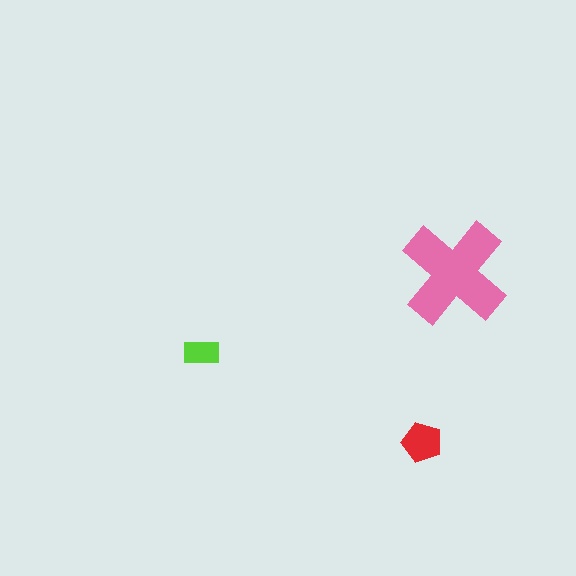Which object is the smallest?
The lime rectangle.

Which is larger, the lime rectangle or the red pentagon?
The red pentagon.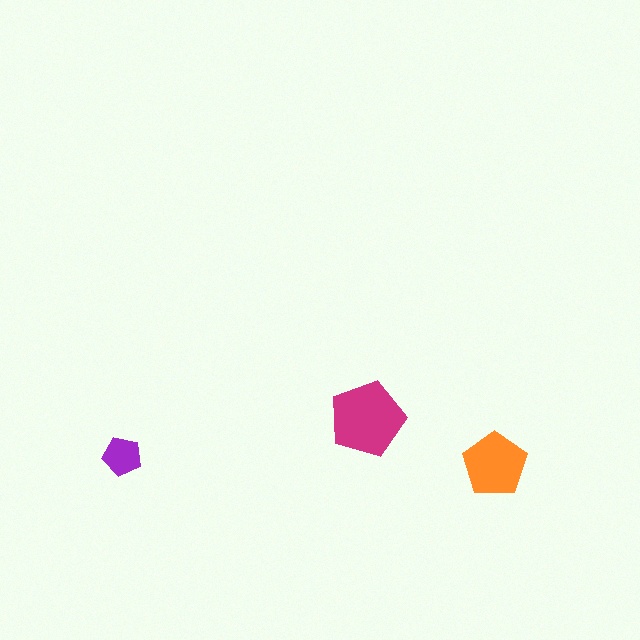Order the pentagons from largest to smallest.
the magenta one, the orange one, the purple one.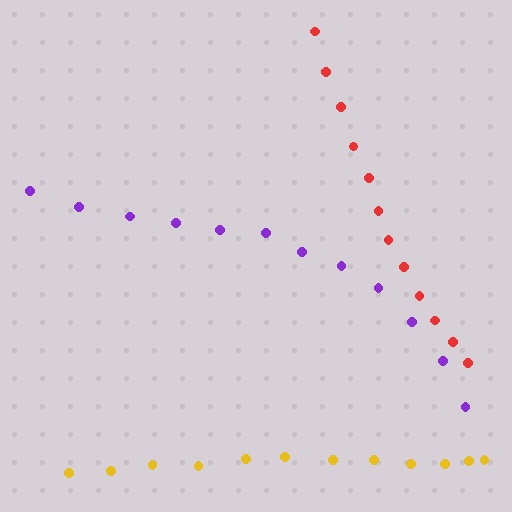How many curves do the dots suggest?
There are 3 distinct paths.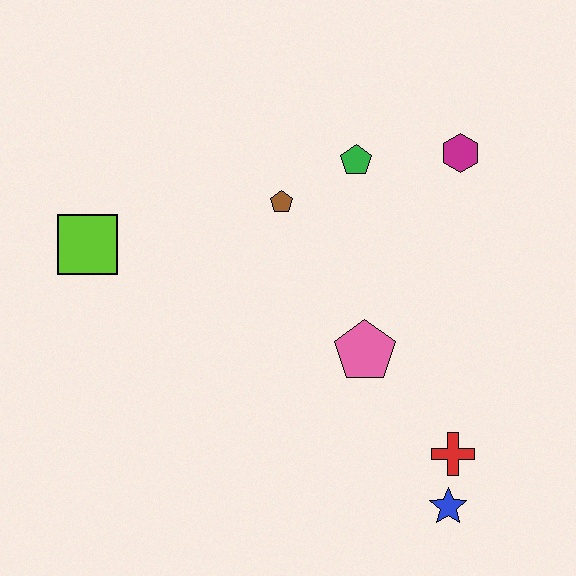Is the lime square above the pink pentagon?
Yes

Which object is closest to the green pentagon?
The brown pentagon is closest to the green pentagon.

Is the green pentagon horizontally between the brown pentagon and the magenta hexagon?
Yes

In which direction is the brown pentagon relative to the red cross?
The brown pentagon is above the red cross.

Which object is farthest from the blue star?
The lime square is farthest from the blue star.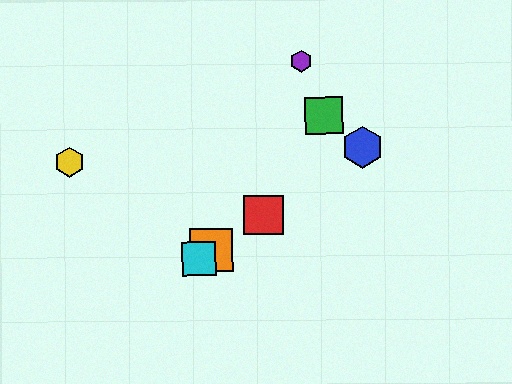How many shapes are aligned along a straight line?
4 shapes (the red square, the blue hexagon, the orange square, the cyan square) are aligned along a straight line.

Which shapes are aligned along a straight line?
The red square, the blue hexagon, the orange square, the cyan square are aligned along a straight line.